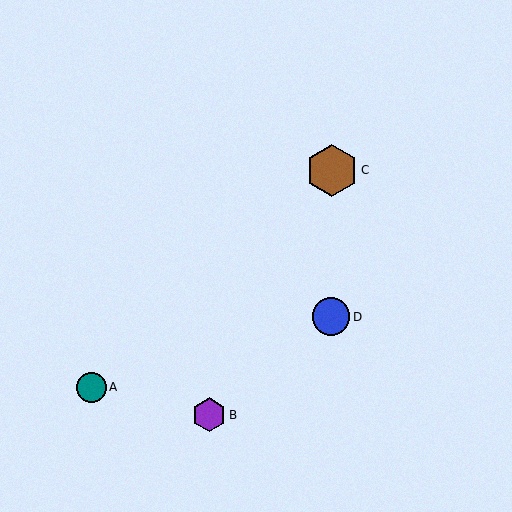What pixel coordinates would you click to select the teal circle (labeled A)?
Click at (92, 388) to select the teal circle A.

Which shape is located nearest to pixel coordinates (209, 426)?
The purple hexagon (labeled B) at (210, 415) is nearest to that location.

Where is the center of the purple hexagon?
The center of the purple hexagon is at (210, 415).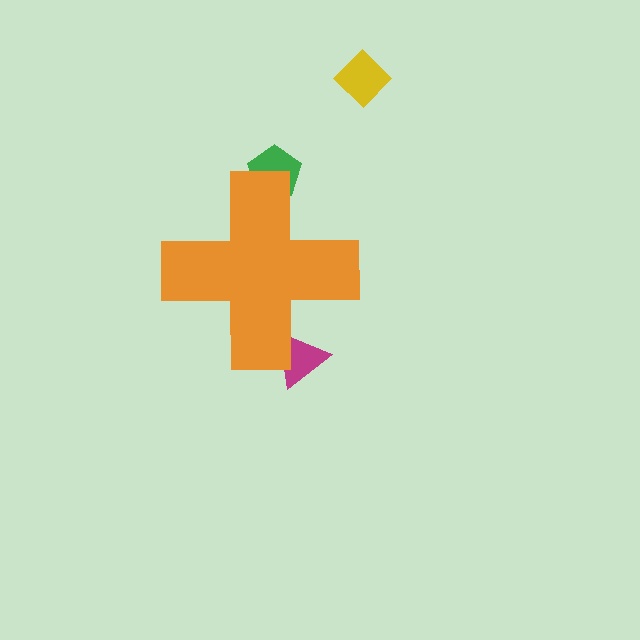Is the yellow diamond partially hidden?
No, the yellow diamond is fully visible.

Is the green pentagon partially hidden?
Yes, the green pentagon is partially hidden behind the orange cross.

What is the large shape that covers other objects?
An orange cross.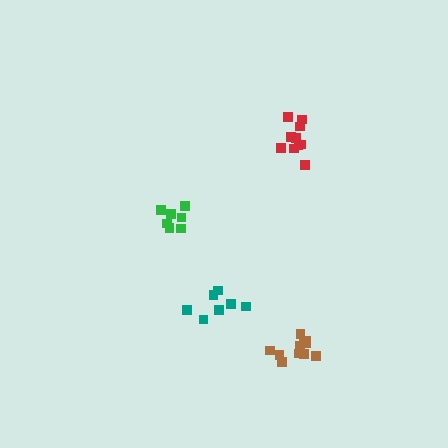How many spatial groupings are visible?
There are 4 spatial groupings.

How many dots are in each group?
Group 1: 10 dots, Group 2: 7 dots, Group 3: 11 dots, Group 4: 7 dots (35 total).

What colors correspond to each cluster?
The clusters are colored: red, green, brown, teal.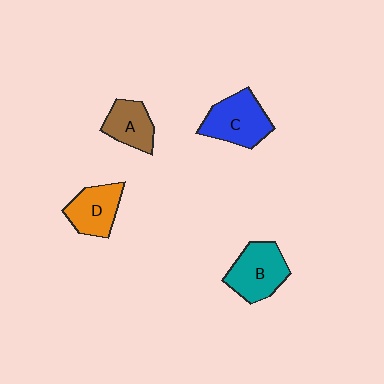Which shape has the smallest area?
Shape A (brown).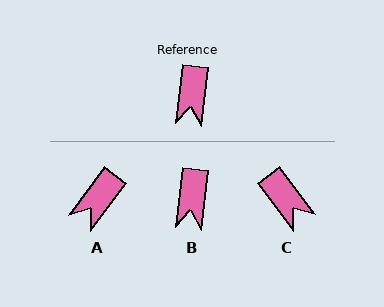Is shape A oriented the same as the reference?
No, it is off by about 30 degrees.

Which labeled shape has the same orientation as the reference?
B.